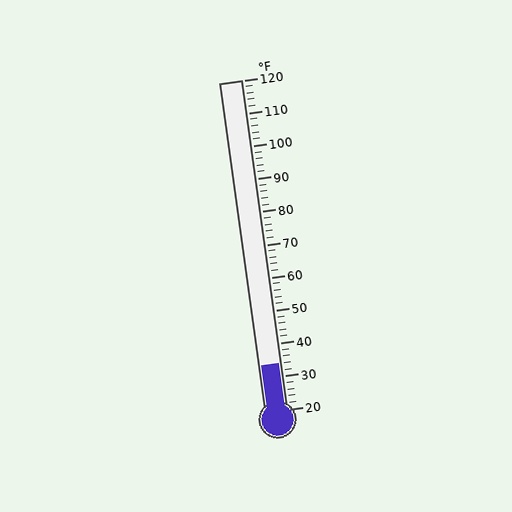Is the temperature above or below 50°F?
The temperature is below 50°F.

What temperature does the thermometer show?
The thermometer shows approximately 34°F.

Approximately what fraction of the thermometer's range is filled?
The thermometer is filled to approximately 15% of its range.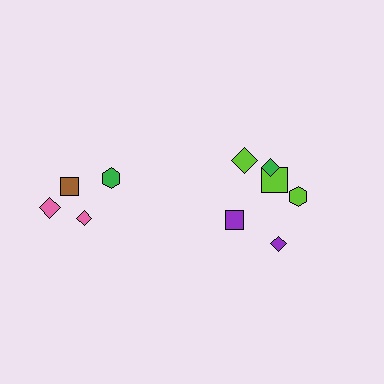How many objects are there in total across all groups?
There are 10 objects.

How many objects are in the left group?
There are 4 objects.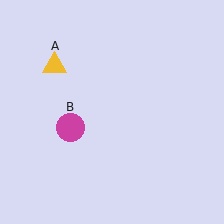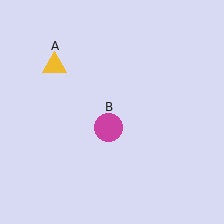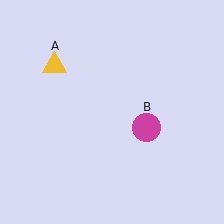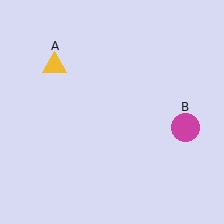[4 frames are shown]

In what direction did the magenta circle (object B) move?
The magenta circle (object B) moved right.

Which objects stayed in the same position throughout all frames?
Yellow triangle (object A) remained stationary.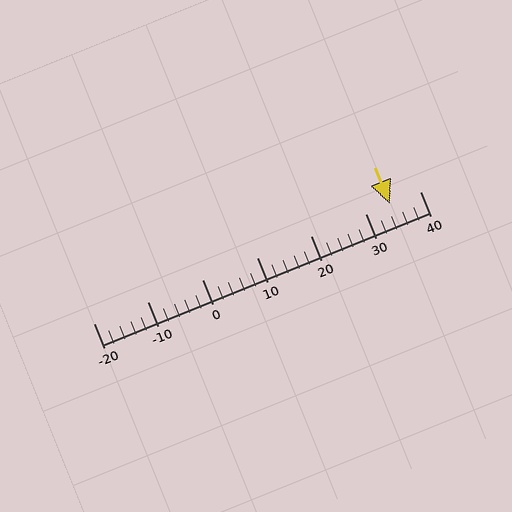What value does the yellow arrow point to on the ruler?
The yellow arrow points to approximately 34.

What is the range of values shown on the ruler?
The ruler shows values from -20 to 40.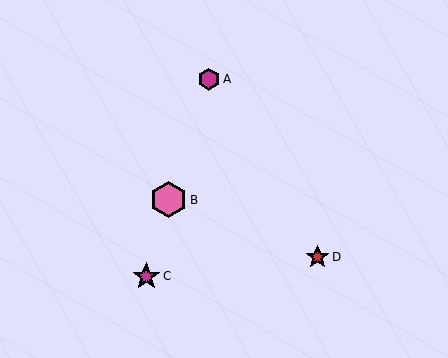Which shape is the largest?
The pink hexagon (labeled B) is the largest.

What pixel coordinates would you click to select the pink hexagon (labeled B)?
Click at (168, 200) to select the pink hexagon B.